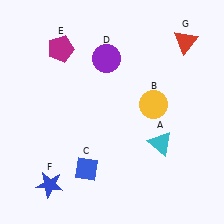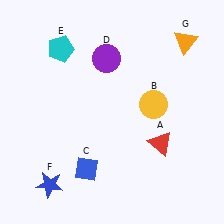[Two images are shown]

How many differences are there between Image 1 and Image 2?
There are 3 differences between the two images.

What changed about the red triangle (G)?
In Image 1, G is red. In Image 2, it changed to orange.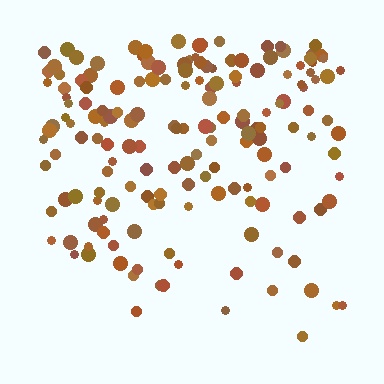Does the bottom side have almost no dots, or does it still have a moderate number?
Still a moderate number, just noticeably fewer than the top.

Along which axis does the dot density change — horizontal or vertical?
Vertical.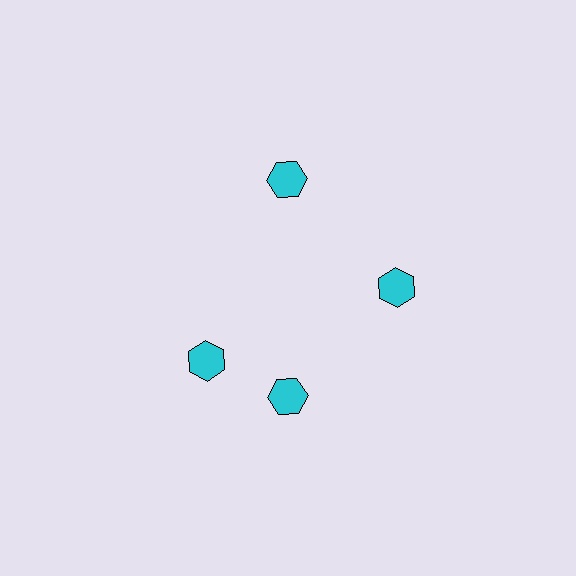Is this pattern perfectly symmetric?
No. The 4 cyan hexagons are arranged in a ring, but one element near the 9 o'clock position is rotated out of alignment along the ring, breaking the 4-fold rotational symmetry.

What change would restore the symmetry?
The symmetry would be restored by rotating it back into even spacing with its neighbors so that all 4 hexagons sit at equal angles and equal distance from the center.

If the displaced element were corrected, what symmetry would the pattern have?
It would have 4-fold rotational symmetry — the pattern would map onto itself every 90 degrees.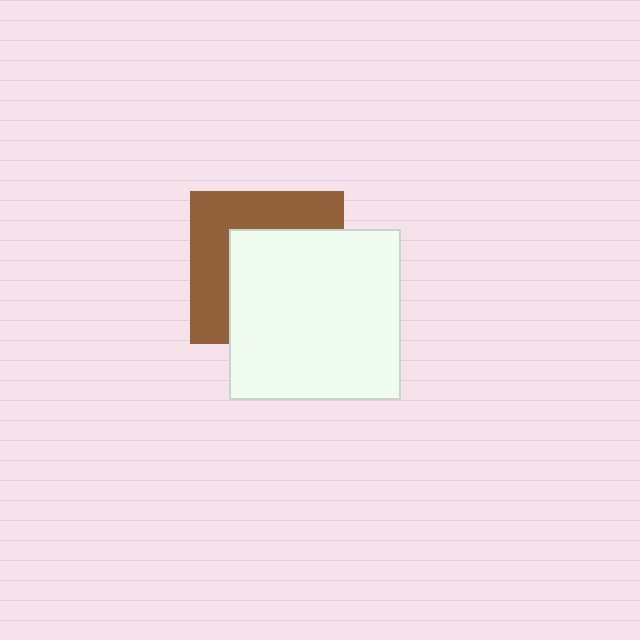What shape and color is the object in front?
The object in front is a white rectangle.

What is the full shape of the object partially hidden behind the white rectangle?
The partially hidden object is a brown square.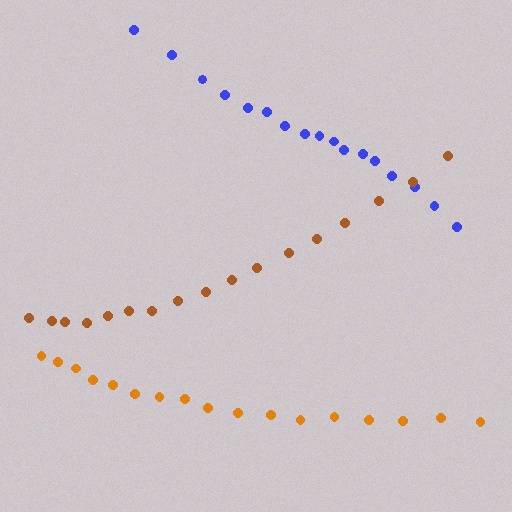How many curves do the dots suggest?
There are 3 distinct paths.